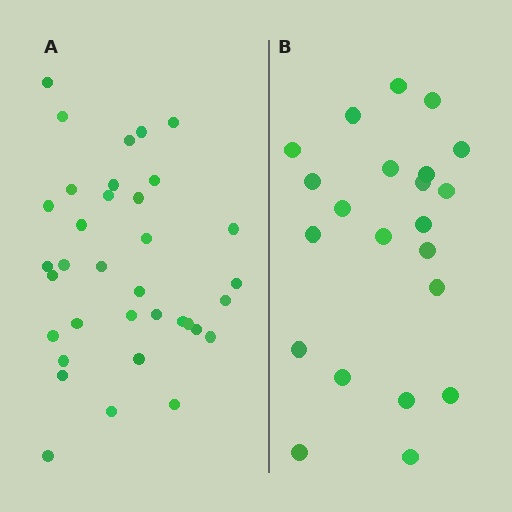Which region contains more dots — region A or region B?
Region A (the left region) has more dots.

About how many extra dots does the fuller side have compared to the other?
Region A has approximately 15 more dots than region B.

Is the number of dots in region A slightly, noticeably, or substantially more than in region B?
Region A has substantially more. The ratio is roughly 1.6 to 1.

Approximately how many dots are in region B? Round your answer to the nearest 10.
About 20 dots. (The exact count is 22, which rounds to 20.)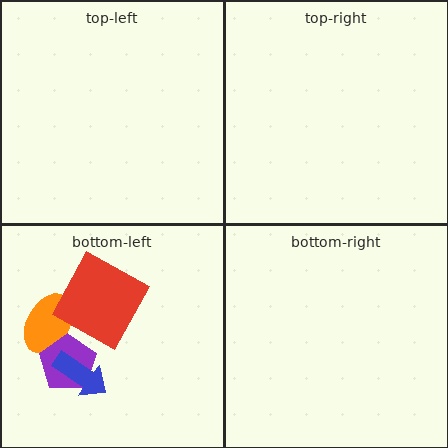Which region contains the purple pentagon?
The bottom-left region.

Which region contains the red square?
The bottom-left region.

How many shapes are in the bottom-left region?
4.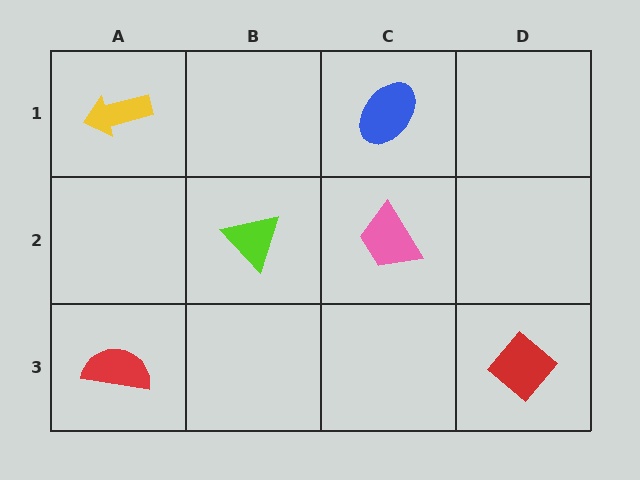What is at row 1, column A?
A yellow arrow.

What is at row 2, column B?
A lime triangle.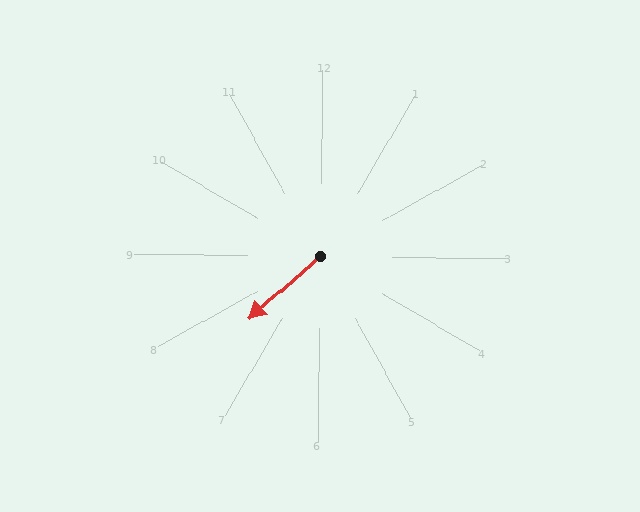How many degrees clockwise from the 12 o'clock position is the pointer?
Approximately 228 degrees.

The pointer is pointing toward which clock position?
Roughly 8 o'clock.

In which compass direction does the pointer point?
Southwest.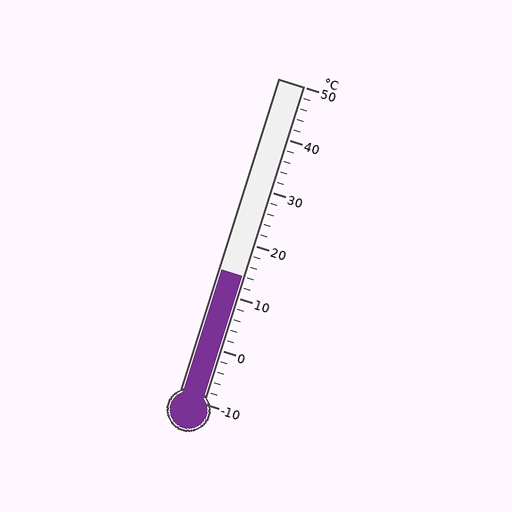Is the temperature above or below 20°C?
The temperature is below 20°C.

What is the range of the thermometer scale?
The thermometer scale ranges from -10°C to 50°C.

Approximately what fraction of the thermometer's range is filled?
The thermometer is filled to approximately 40% of its range.